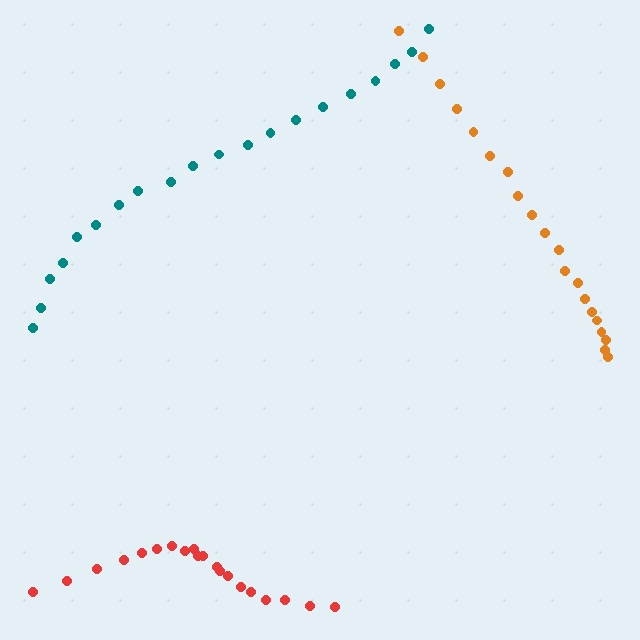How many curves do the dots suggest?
There are 3 distinct paths.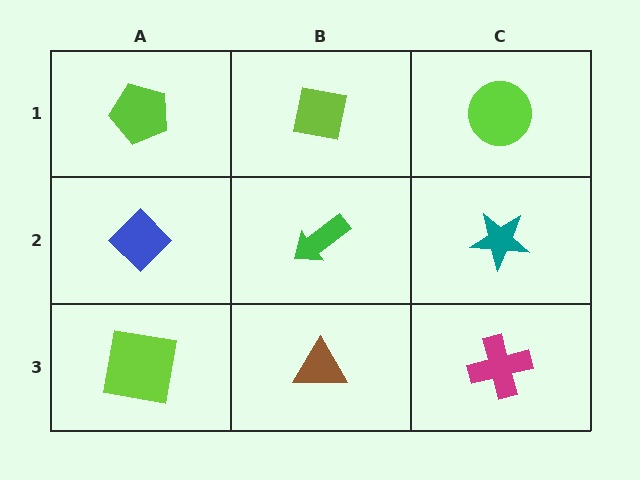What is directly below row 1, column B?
A green arrow.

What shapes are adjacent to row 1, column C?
A teal star (row 2, column C), a lime square (row 1, column B).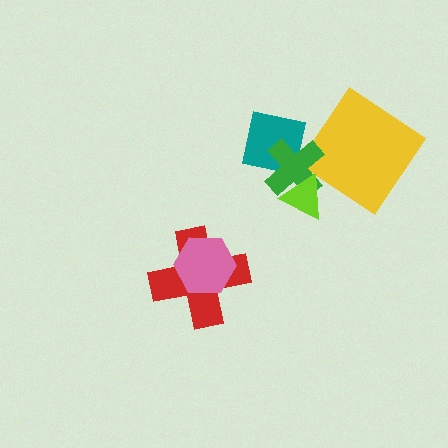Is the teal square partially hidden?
Yes, it is partially covered by another shape.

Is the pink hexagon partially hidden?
No, no other shape covers it.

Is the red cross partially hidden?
Yes, it is partially covered by another shape.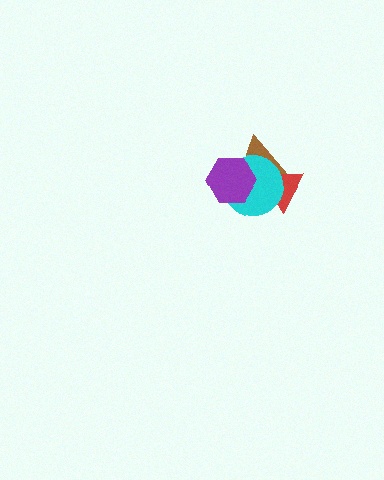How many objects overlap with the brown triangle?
3 objects overlap with the brown triangle.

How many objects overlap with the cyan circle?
3 objects overlap with the cyan circle.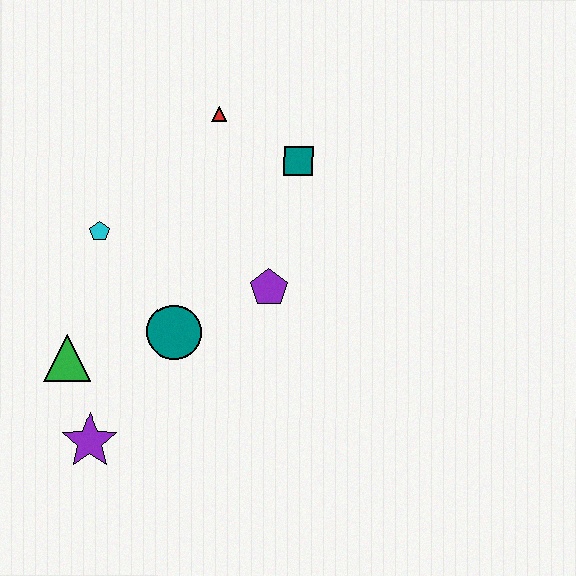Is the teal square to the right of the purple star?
Yes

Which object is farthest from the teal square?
The purple star is farthest from the teal square.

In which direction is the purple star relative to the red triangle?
The purple star is below the red triangle.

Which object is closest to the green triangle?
The purple star is closest to the green triangle.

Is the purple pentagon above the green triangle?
Yes